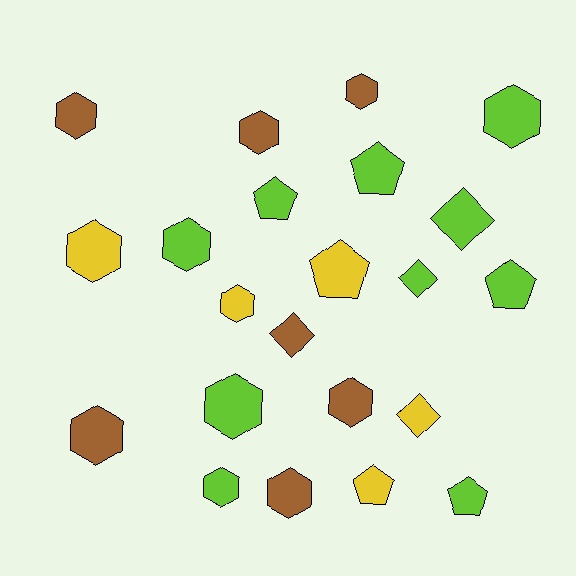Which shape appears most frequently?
Hexagon, with 12 objects.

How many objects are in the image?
There are 22 objects.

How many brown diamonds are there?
There is 1 brown diamond.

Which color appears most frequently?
Lime, with 10 objects.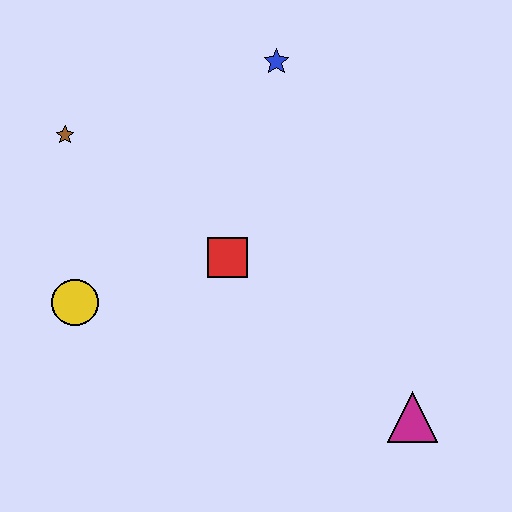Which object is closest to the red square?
The yellow circle is closest to the red square.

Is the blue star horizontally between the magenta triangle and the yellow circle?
Yes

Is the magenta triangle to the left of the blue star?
No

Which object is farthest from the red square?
The magenta triangle is farthest from the red square.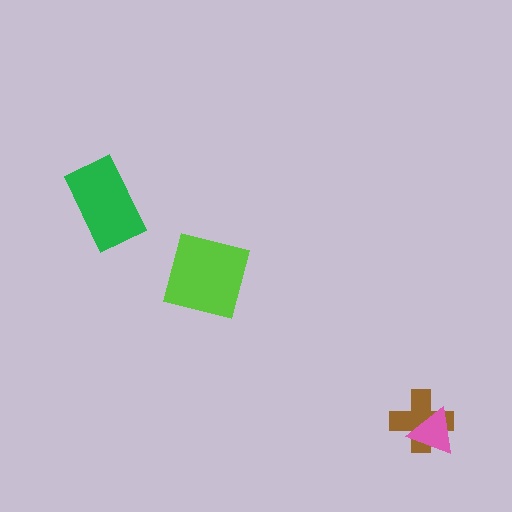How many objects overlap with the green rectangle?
0 objects overlap with the green rectangle.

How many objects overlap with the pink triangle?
1 object overlaps with the pink triangle.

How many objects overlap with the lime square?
0 objects overlap with the lime square.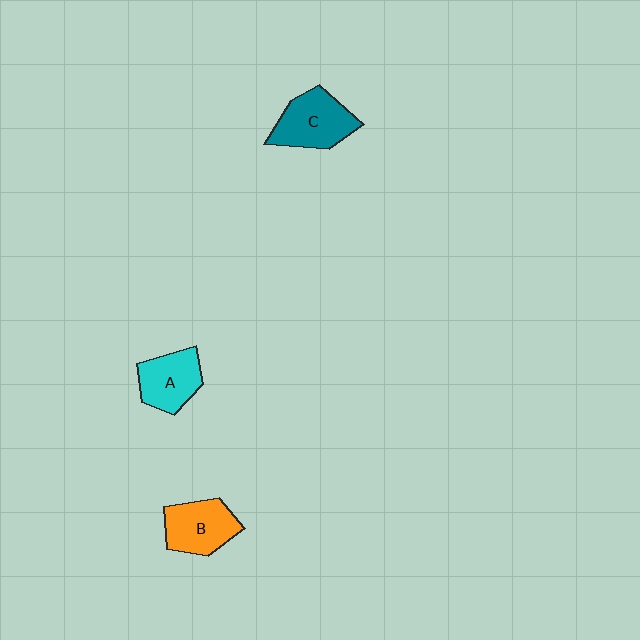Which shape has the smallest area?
Shape A (cyan).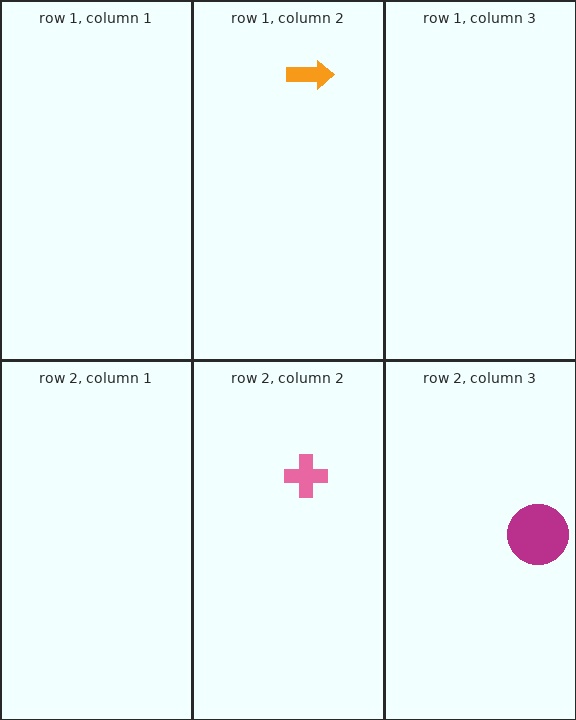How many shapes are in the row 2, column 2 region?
1.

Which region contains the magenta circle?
The row 2, column 3 region.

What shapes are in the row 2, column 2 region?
The pink cross.